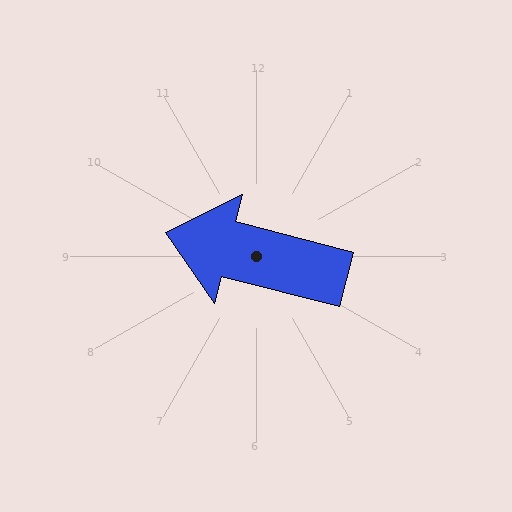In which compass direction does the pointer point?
West.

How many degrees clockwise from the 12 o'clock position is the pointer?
Approximately 285 degrees.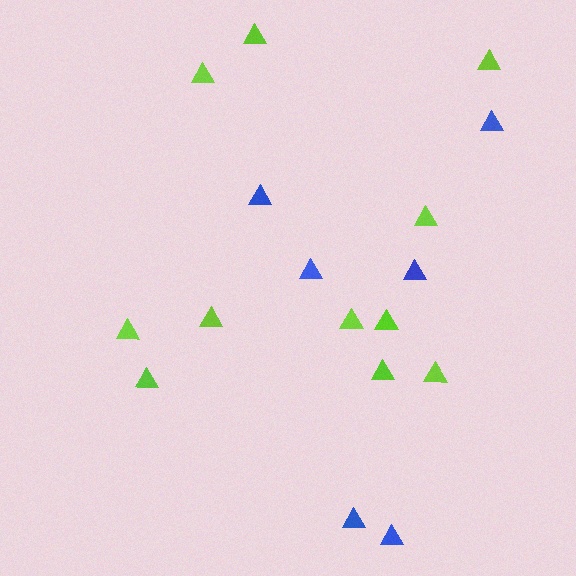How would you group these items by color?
There are 2 groups: one group of blue triangles (6) and one group of lime triangles (11).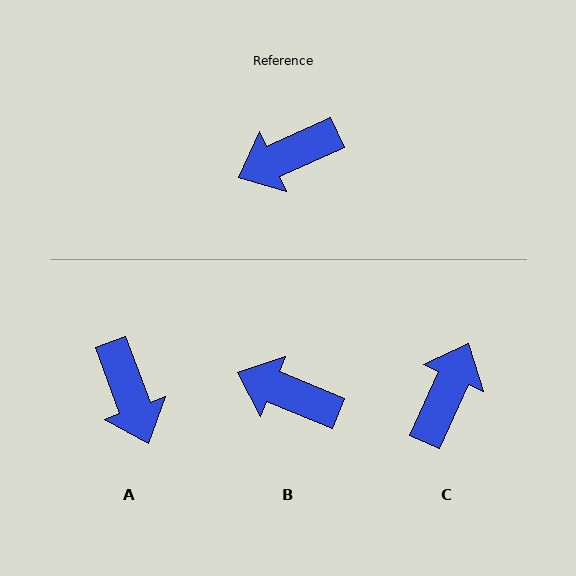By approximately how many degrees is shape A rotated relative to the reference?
Approximately 86 degrees counter-clockwise.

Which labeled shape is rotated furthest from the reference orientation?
C, about 139 degrees away.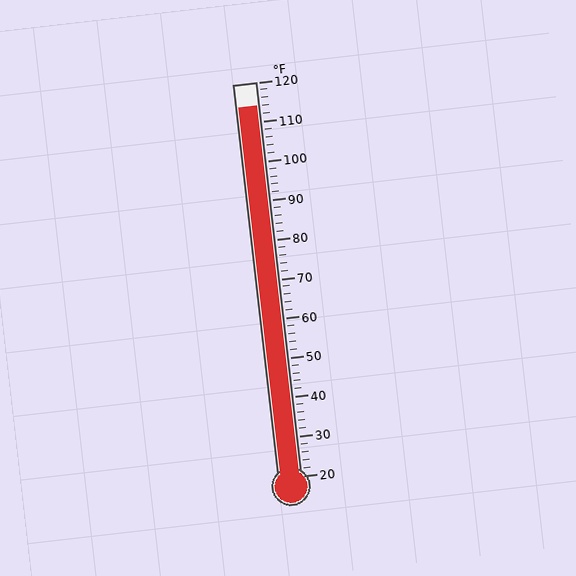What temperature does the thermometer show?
The thermometer shows approximately 114°F.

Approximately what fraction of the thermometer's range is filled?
The thermometer is filled to approximately 95% of its range.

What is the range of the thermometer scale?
The thermometer scale ranges from 20°F to 120°F.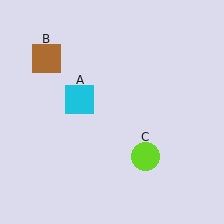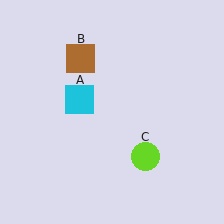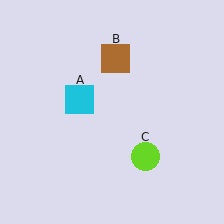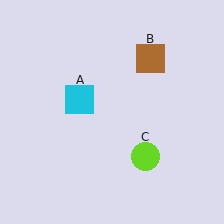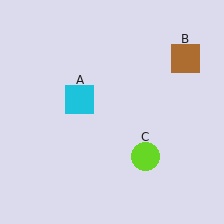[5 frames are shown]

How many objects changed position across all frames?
1 object changed position: brown square (object B).